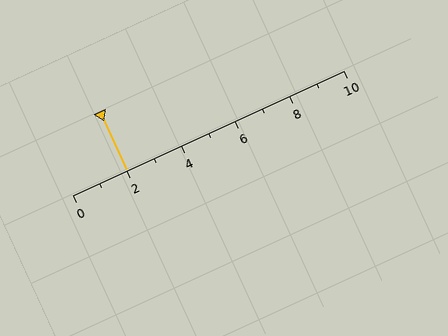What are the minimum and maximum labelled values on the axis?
The axis runs from 0 to 10.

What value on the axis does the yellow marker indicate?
The marker indicates approximately 2.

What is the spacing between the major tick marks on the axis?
The major ticks are spaced 2 apart.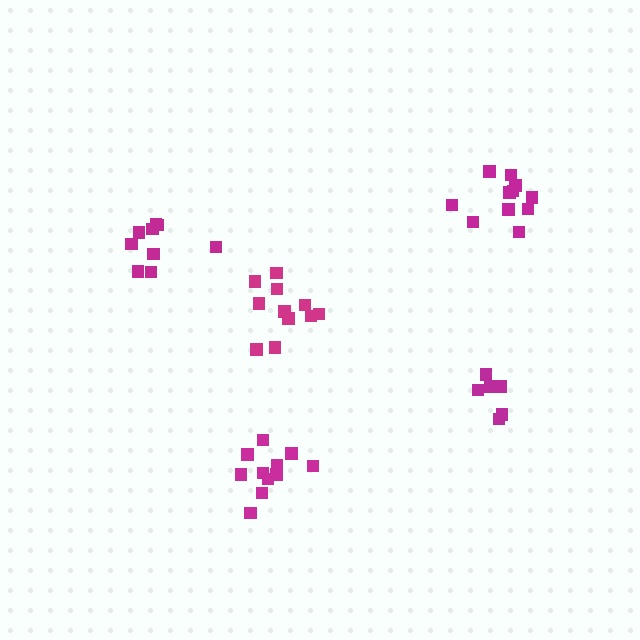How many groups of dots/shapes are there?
There are 5 groups.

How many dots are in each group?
Group 1: 11 dots, Group 2: 7 dots, Group 3: 11 dots, Group 4: 9 dots, Group 5: 11 dots (49 total).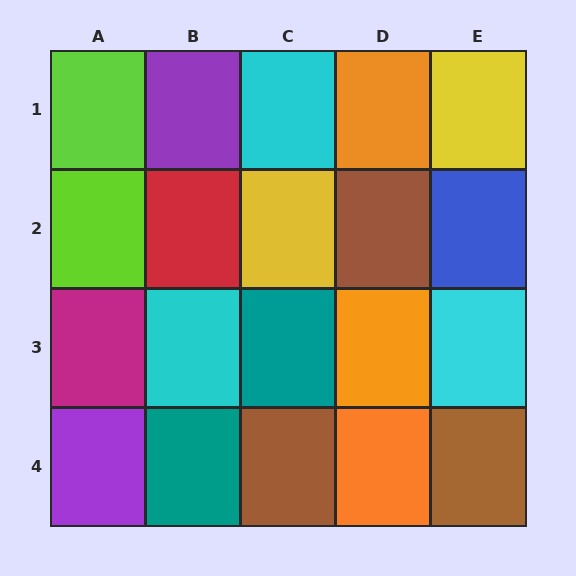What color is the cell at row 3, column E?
Cyan.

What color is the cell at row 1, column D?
Orange.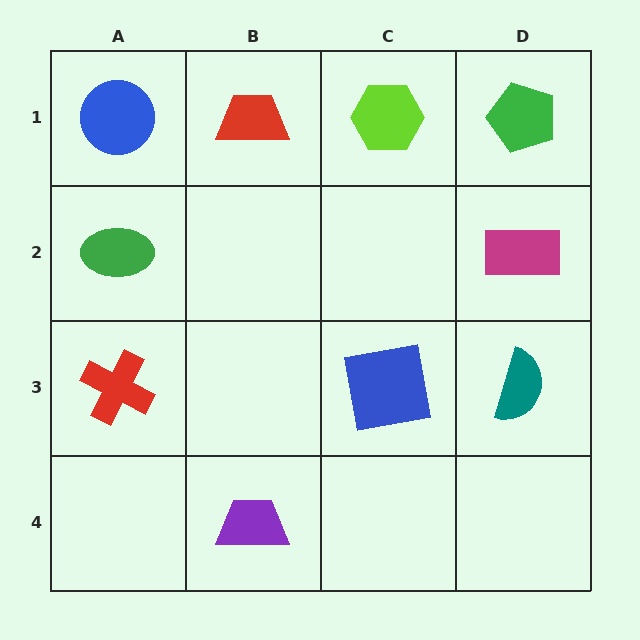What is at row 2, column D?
A magenta rectangle.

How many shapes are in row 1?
4 shapes.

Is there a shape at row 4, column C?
No, that cell is empty.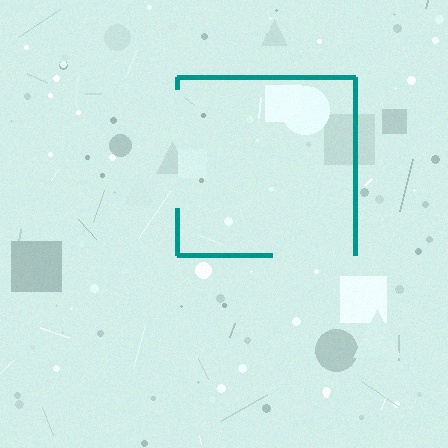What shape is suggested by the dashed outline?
The dashed outline suggests a square.